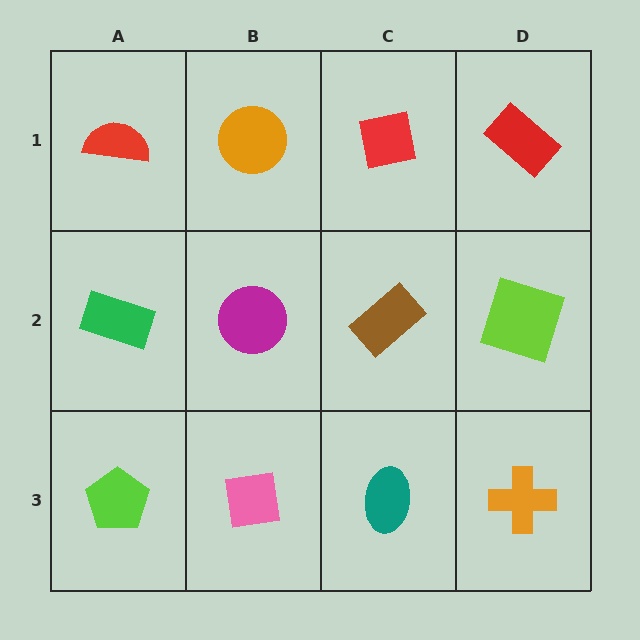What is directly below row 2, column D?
An orange cross.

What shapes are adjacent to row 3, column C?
A brown rectangle (row 2, column C), a pink square (row 3, column B), an orange cross (row 3, column D).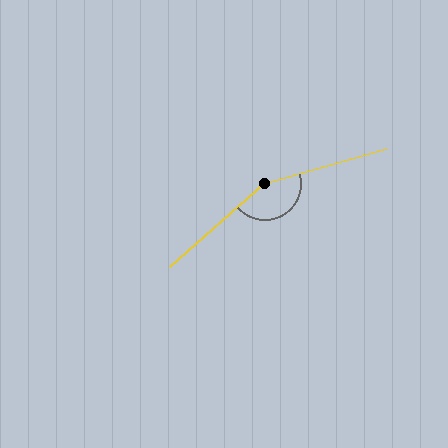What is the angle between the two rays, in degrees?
Approximately 154 degrees.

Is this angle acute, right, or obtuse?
It is obtuse.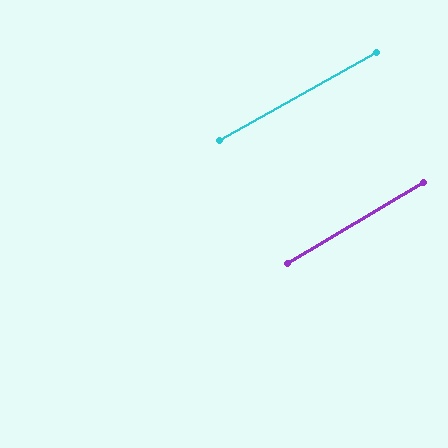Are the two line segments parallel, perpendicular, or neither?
Parallel — their directions differ by only 1.5°.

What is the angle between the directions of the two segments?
Approximately 1 degree.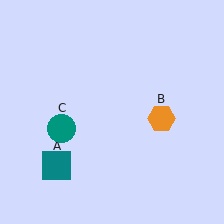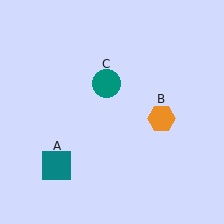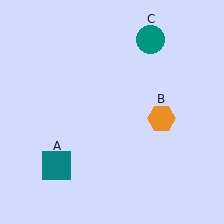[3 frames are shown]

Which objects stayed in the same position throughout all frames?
Teal square (object A) and orange hexagon (object B) remained stationary.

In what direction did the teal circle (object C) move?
The teal circle (object C) moved up and to the right.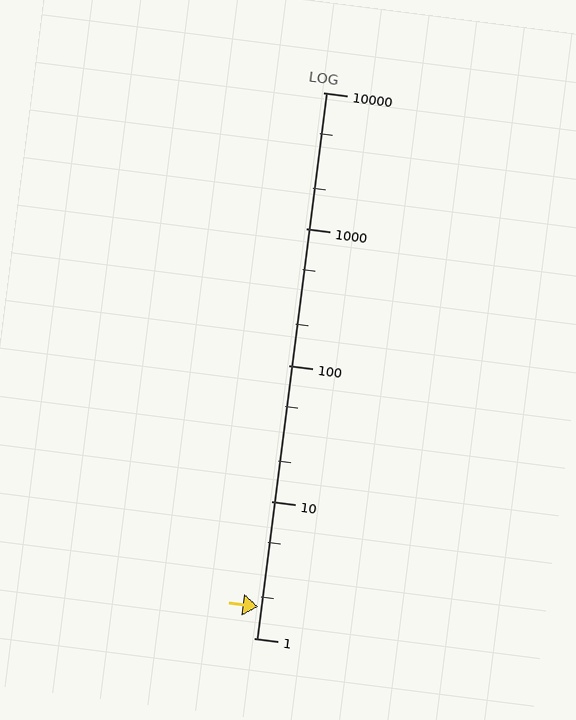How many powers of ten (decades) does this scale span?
The scale spans 4 decades, from 1 to 10000.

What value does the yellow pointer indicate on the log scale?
The pointer indicates approximately 1.7.